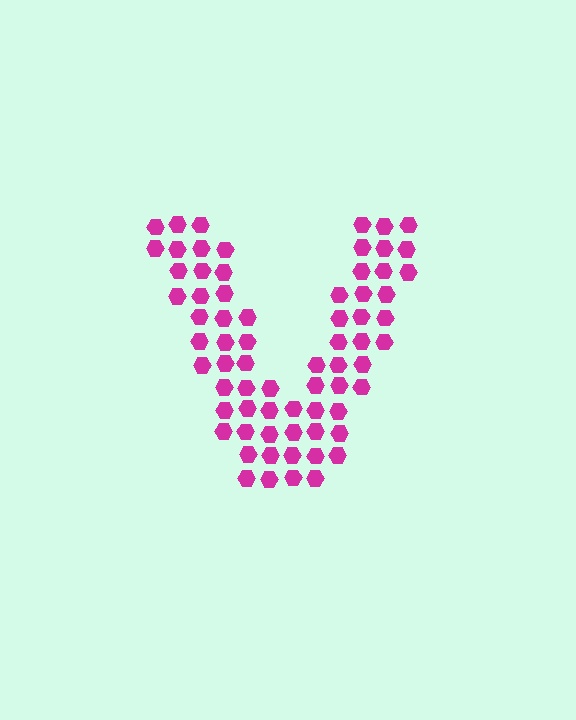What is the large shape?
The large shape is the letter V.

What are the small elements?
The small elements are hexagons.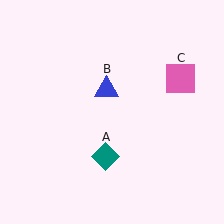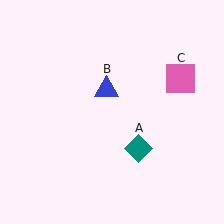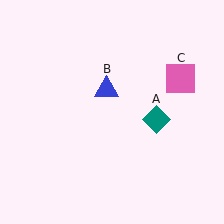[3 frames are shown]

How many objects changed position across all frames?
1 object changed position: teal diamond (object A).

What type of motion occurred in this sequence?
The teal diamond (object A) rotated counterclockwise around the center of the scene.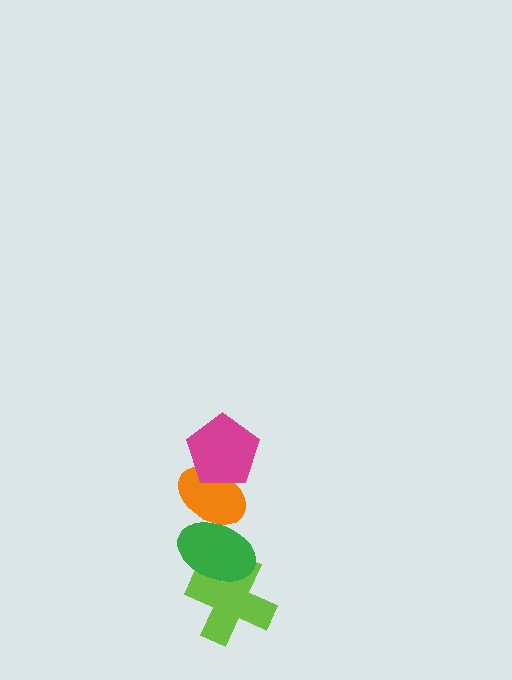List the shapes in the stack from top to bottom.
From top to bottom: the magenta pentagon, the orange ellipse, the green ellipse, the lime cross.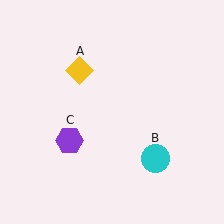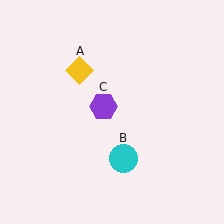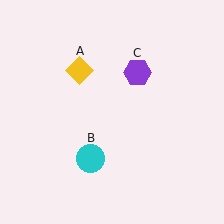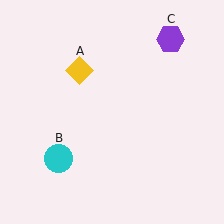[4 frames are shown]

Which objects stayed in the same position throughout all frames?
Yellow diamond (object A) remained stationary.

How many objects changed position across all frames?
2 objects changed position: cyan circle (object B), purple hexagon (object C).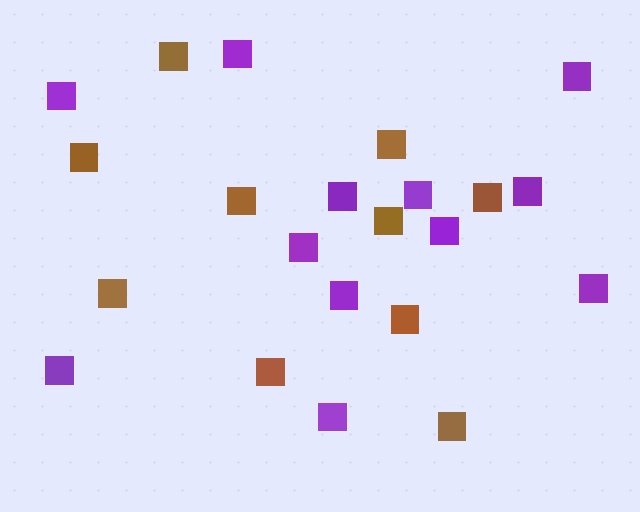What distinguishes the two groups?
There are 2 groups: one group of brown squares (10) and one group of purple squares (12).